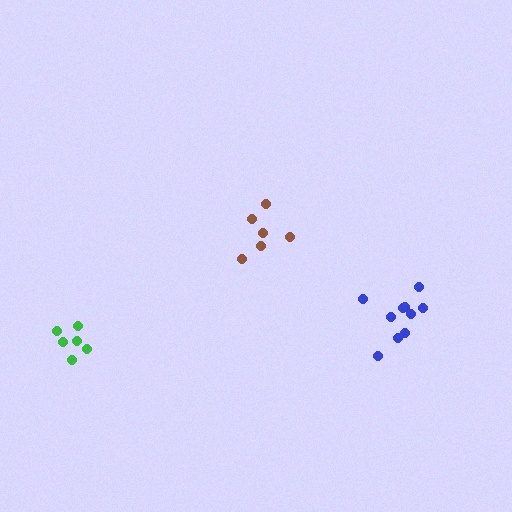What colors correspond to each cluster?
The clusters are colored: brown, green, blue.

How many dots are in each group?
Group 1: 7 dots, Group 2: 6 dots, Group 3: 10 dots (23 total).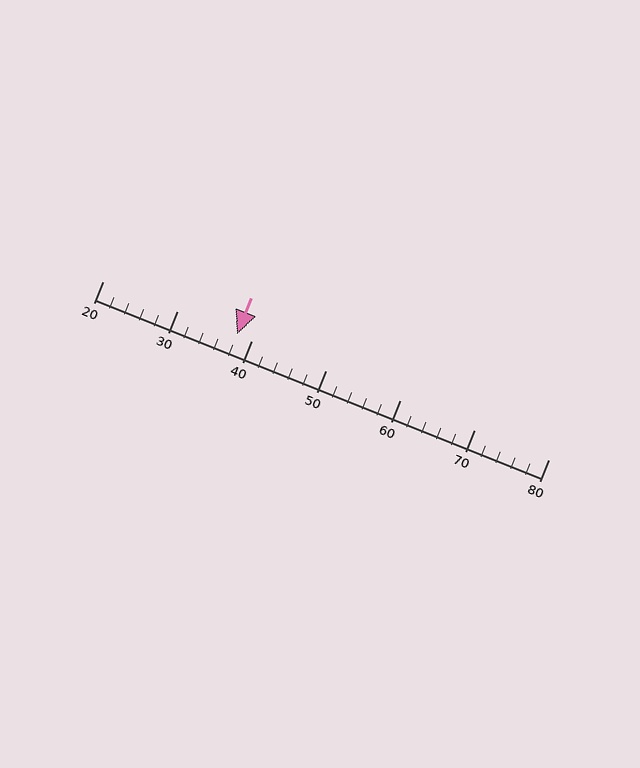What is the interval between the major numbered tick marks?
The major tick marks are spaced 10 units apart.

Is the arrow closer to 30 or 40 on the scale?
The arrow is closer to 40.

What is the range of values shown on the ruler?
The ruler shows values from 20 to 80.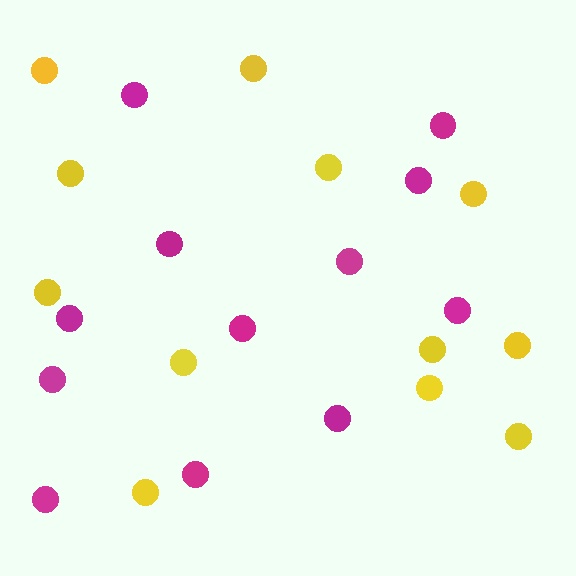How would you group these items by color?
There are 2 groups: one group of magenta circles (12) and one group of yellow circles (12).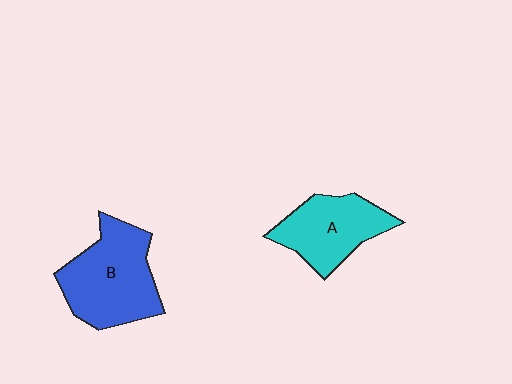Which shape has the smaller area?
Shape A (cyan).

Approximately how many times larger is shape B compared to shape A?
Approximately 1.3 times.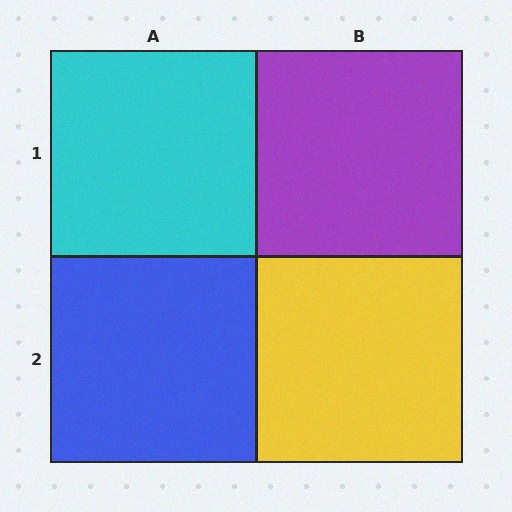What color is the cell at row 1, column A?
Cyan.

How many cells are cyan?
1 cell is cyan.